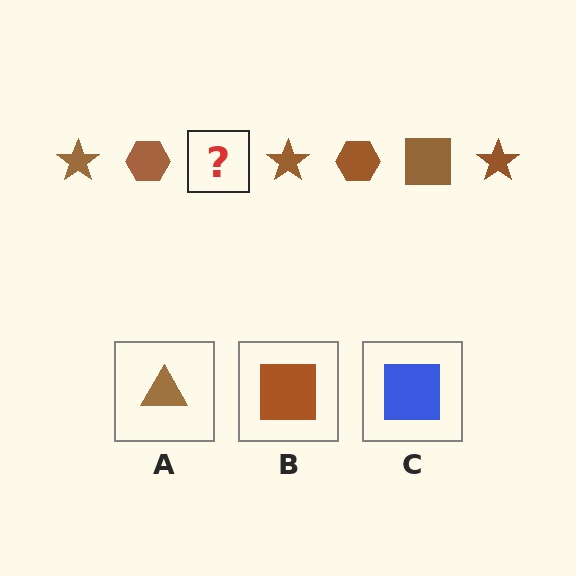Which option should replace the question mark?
Option B.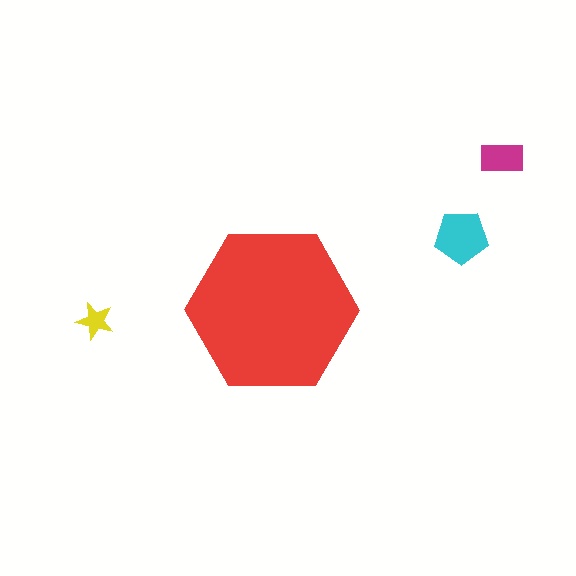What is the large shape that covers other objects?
A red hexagon.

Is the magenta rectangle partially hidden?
No, the magenta rectangle is fully visible.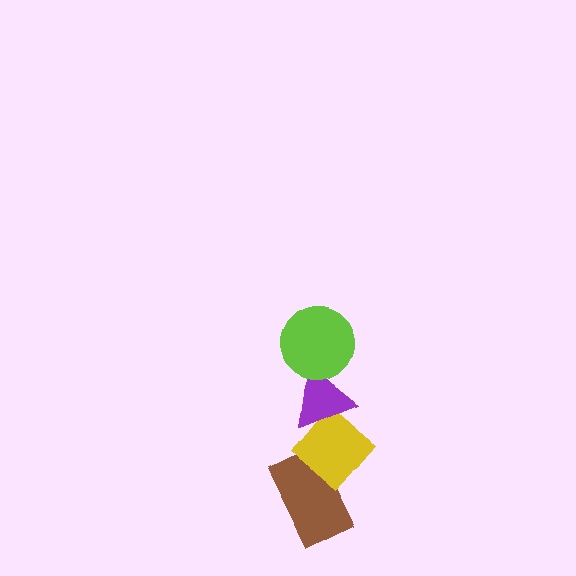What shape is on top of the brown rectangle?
The yellow diamond is on top of the brown rectangle.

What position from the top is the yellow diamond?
The yellow diamond is 3rd from the top.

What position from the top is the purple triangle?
The purple triangle is 2nd from the top.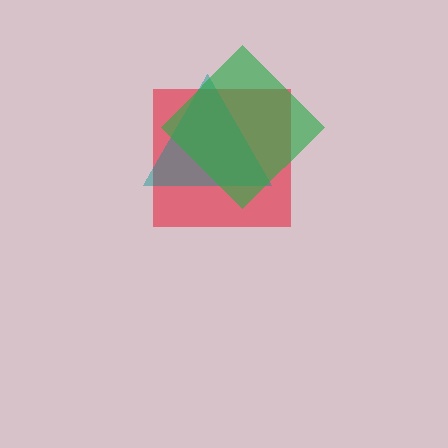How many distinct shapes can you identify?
There are 3 distinct shapes: a red square, a teal triangle, a green diamond.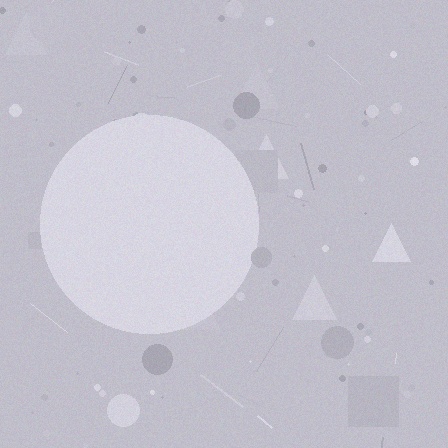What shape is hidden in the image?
A circle is hidden in the image.